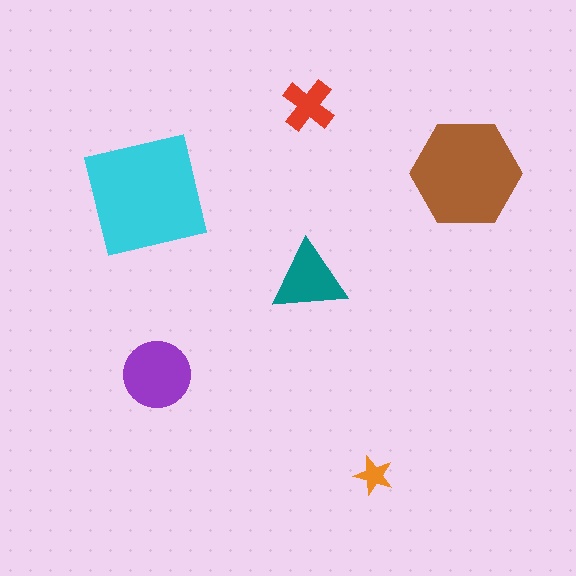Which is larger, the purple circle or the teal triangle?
The purple circle.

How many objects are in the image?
There are 6 objects in the image.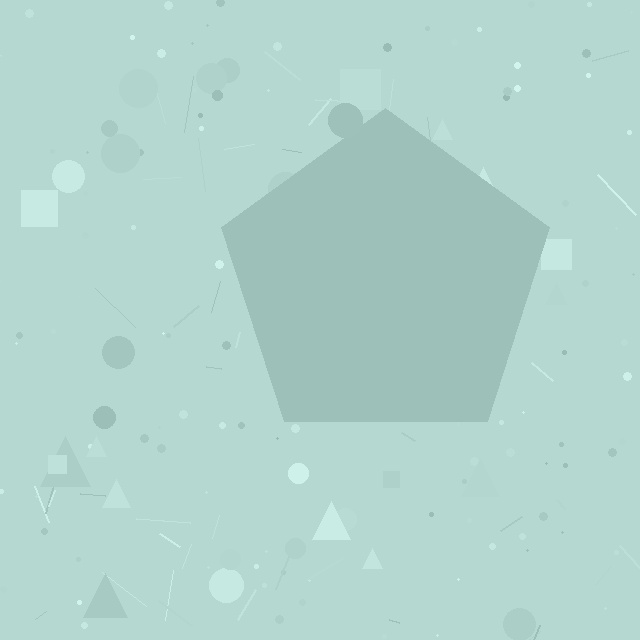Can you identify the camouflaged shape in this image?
The camouflaged shape is a pentagon.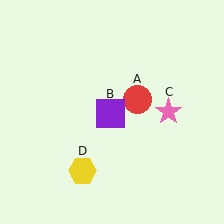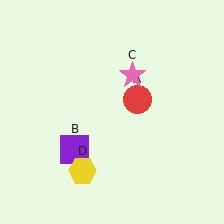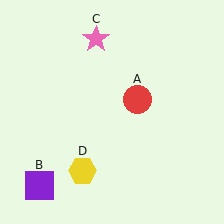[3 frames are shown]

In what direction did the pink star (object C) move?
The pink star (object C) moved up and to the left.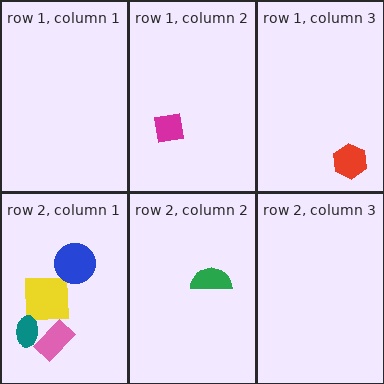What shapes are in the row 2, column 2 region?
The green semicircle.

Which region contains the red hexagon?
The row 1, column 3 region.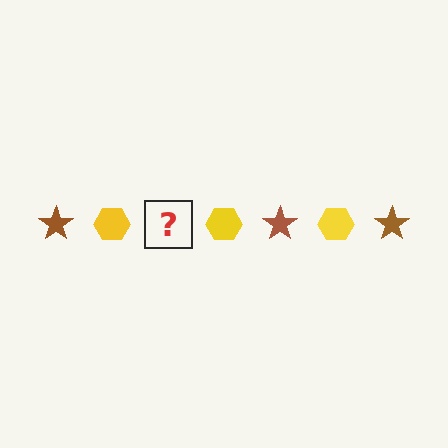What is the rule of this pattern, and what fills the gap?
The rule is that the pattern alternates between brown star and yellow hexagon. The gap should be filled with a brown star.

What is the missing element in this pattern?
The missing element is a brown star.